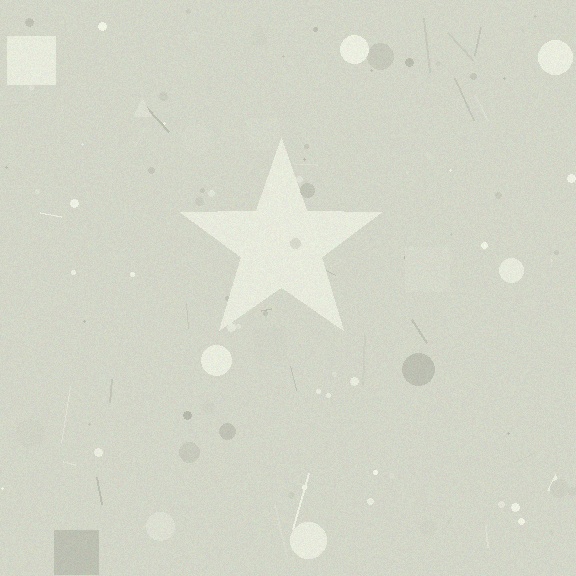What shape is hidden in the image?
A star is hidden in the image.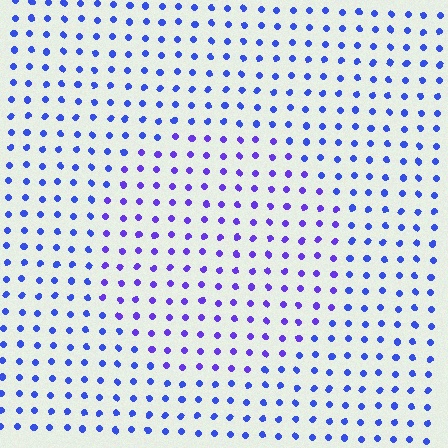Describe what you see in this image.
The image is filled with small blue elements in a uniform arrangement. A circle-shaped region is visible where the elements are tinted to a slightly different hue, forming a subtle color boundary.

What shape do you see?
I see a circle.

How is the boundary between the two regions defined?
The boundary is defined purely by a slight shift in hue (about 26 degrees). Spacing, size, and orientation are identical on both sides.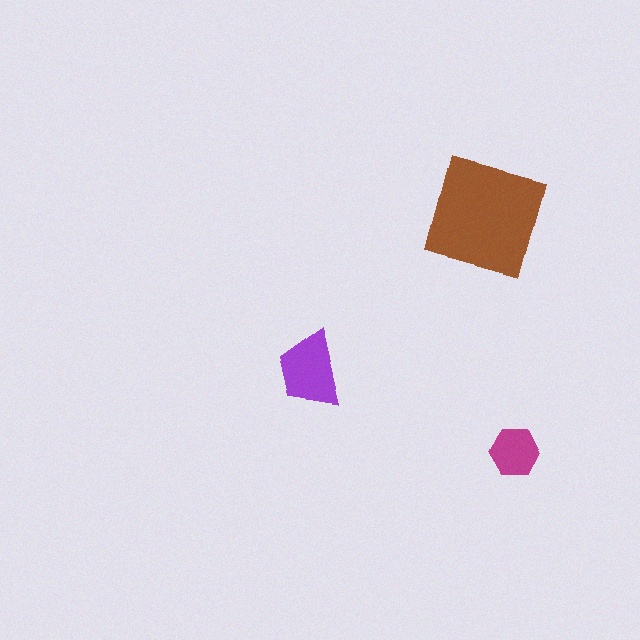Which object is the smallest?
The magenta hexagon.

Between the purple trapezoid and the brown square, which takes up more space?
The brown square.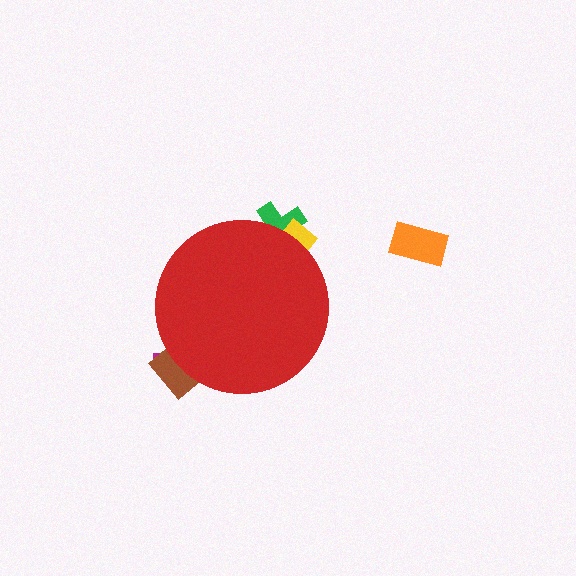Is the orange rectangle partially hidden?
No, the orange rectangle is fully visible.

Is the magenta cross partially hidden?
Yes, the magenta cross is partially hidden behind the red circle.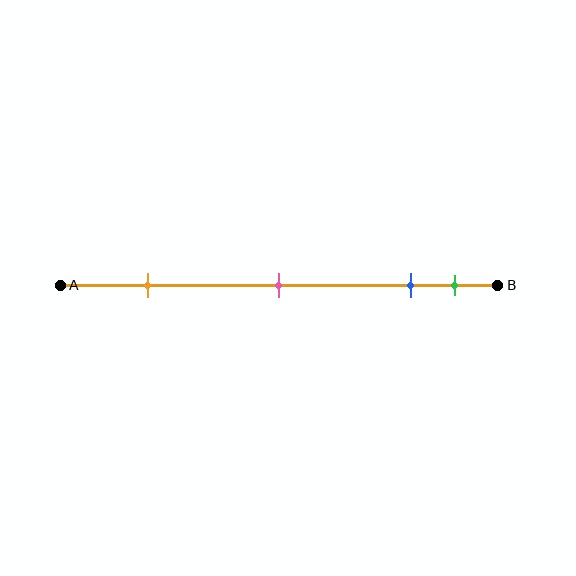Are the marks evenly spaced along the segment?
No, the marks are not evenly spaced.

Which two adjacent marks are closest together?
The blue and green marks are the closest adjacent pair.